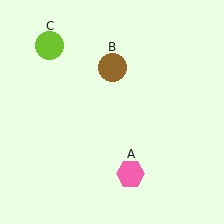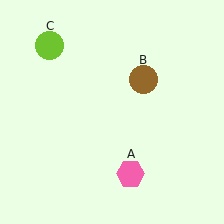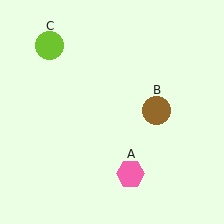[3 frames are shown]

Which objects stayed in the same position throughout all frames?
Pink hexagon (object A) and lime circle (object C) remained stationary.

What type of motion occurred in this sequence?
The brown circle (object B) rotated clockwise around the center of the scene.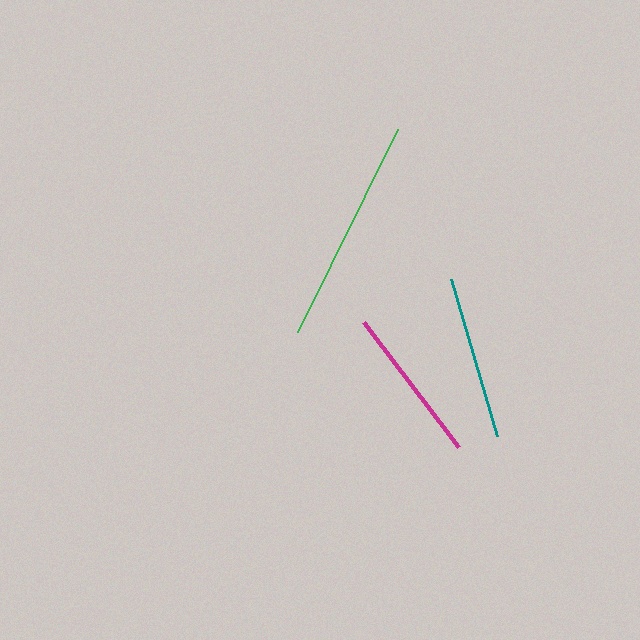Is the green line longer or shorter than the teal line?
The green line is longer than the teal line.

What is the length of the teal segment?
The teal segment is approximately 163 pixels long.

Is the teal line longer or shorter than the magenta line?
The teal line is longer than the magenta line.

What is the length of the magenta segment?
The magenta segment is approximately 157 pixels long.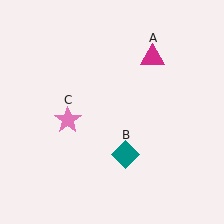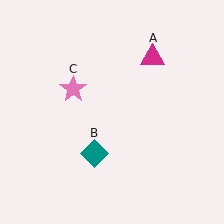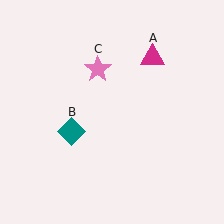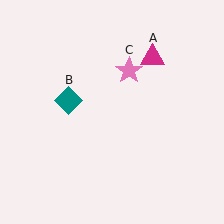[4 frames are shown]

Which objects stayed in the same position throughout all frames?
Magenta triangle (object A) remained stationary.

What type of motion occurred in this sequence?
The teal diamond (object B), pink star (object C) rotated clockwise around the center of the scene.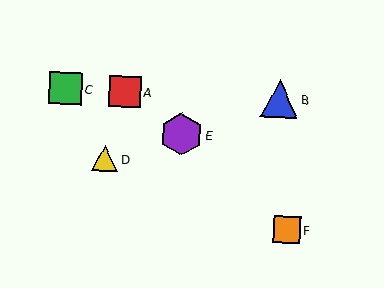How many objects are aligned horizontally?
3 objects (A, B, C) are aligned horizontally.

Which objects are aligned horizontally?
Objects A, B, C are aligned horizontally.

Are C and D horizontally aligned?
No, C is at y≈88 and D is at y≈158.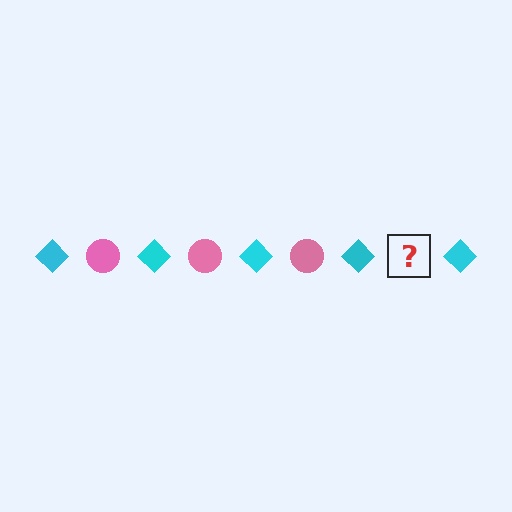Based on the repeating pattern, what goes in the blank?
The blank should be a pink circle.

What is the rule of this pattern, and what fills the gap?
The rule is that the pattern alternates between cyan diamond and pink circle. The gap should be filled with a pink circle.